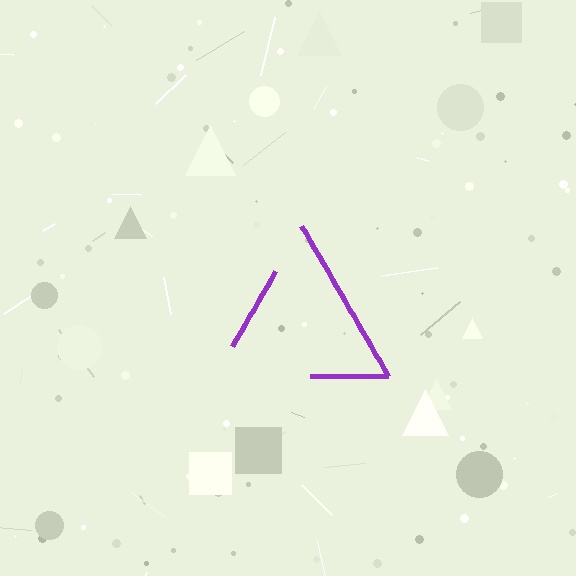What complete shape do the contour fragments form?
The contour fragments form a triangle.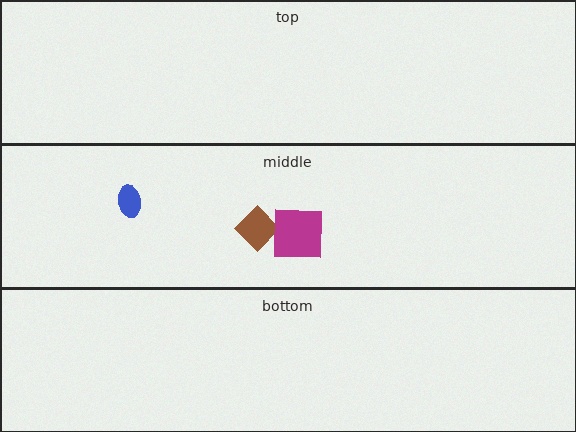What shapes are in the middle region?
The brown diamond, the magenta square, the blue ellipse.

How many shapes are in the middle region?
3.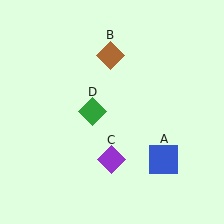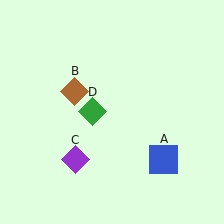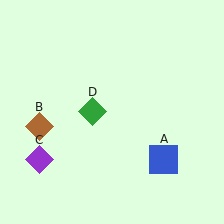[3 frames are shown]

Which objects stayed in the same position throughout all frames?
Blue square (object A) and green diamond (object D) remained stationary.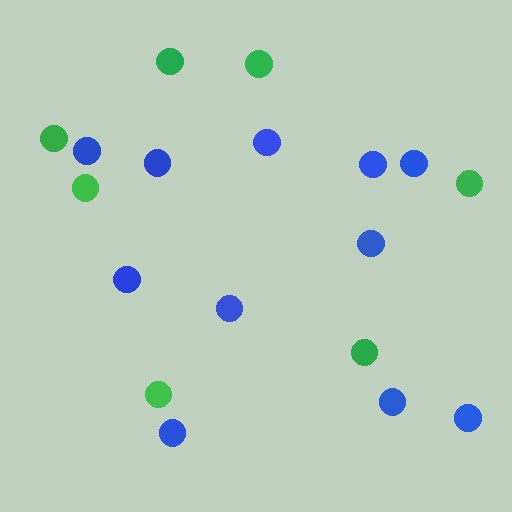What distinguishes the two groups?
There are 2 groups: one group of blue circles (11) and one group of green circles (7).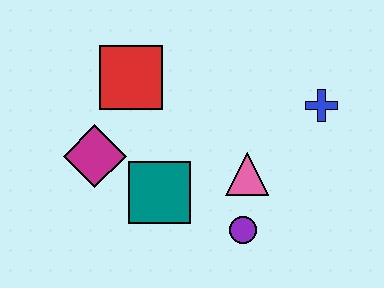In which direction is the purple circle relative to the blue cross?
The purple circle is below the blue cross.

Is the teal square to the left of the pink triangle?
Yes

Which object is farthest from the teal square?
The blue cross is farthest from the teal square.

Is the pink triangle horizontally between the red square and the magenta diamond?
No